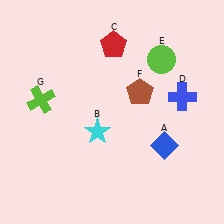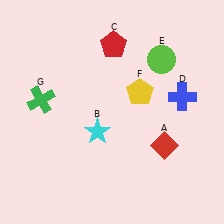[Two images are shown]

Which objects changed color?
A changed from blue to red. F changed from brown to yellow. G changed from lime to green.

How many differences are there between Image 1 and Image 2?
There are 3 differences between the two images.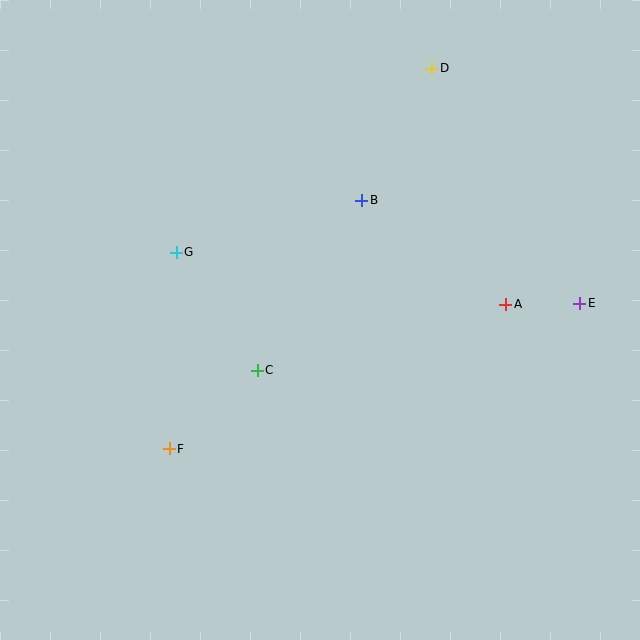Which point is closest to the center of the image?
Point C at (257, 370) is closest to the center.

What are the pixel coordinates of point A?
Point A is at (506, 304).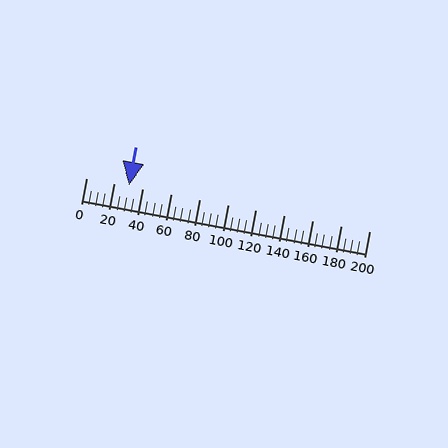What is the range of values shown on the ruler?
The ruler shows values from 0 to 200.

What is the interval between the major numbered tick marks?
The major tick marks are spaced 20 units apart.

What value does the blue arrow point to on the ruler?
The blue arrow points to approximately 30.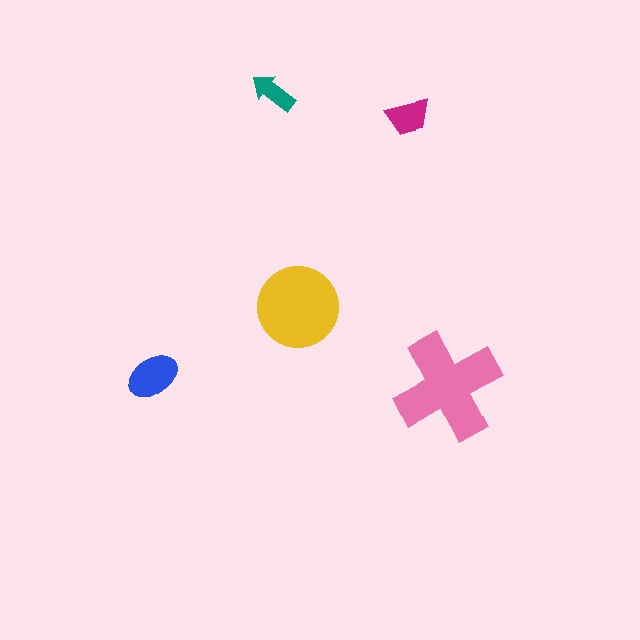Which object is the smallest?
The teal arrow.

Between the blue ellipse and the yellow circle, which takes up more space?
The yellow circle.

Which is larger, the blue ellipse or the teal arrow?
The blue ellipse.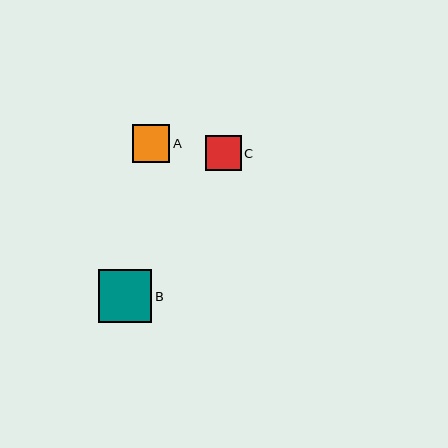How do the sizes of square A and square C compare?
Square A and square C are approximately the same size.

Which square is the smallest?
Square C is the smallest with a size of approximately 35 pixels.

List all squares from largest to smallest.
From largest to smallest: B, A, C.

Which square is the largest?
Square B is the largest with a size of approximately 53 pixels.